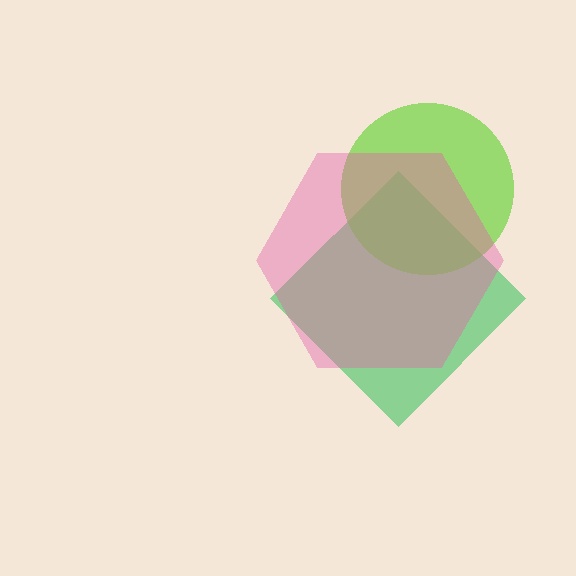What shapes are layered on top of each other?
The layered shapes are: a green diamond, a lime circle, a pink hexagon.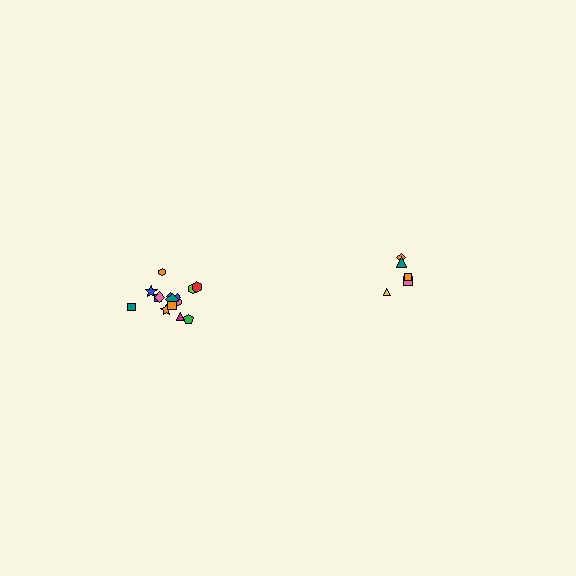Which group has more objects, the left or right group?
The left group.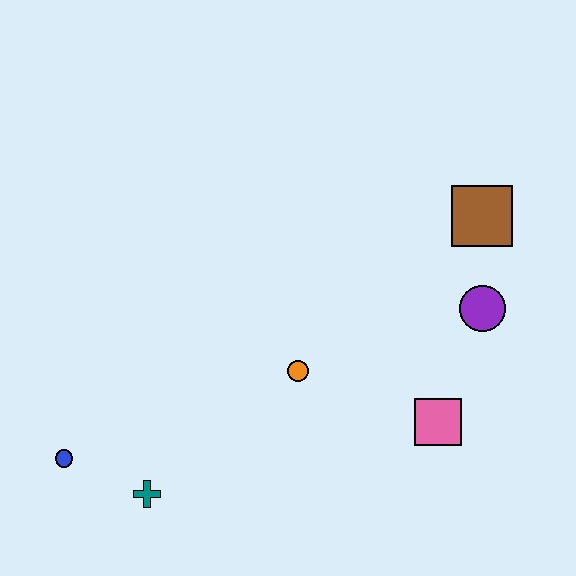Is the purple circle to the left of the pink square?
No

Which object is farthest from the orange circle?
The blue circle is farthest from the orange circle.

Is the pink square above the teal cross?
Yes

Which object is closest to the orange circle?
The pink square is closest to the orange circle.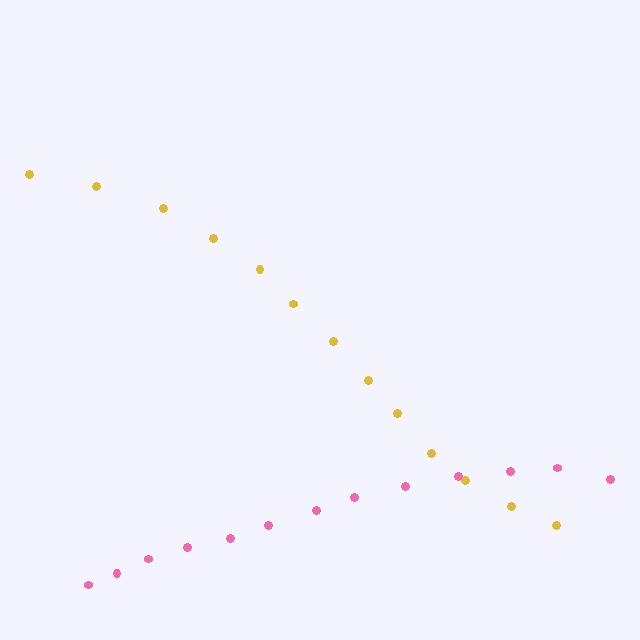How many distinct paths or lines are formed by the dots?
There are 2 distinct paths.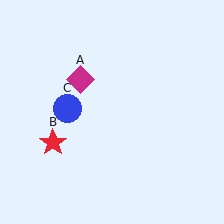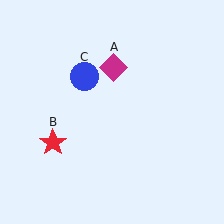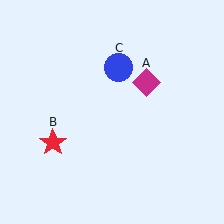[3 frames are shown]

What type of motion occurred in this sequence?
The magenta diamond (object A), blue circle (object C) rotated clockwise around the center of the scene.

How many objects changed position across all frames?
2 objects changed position: magenta diamond (object A), blue circle (object C).